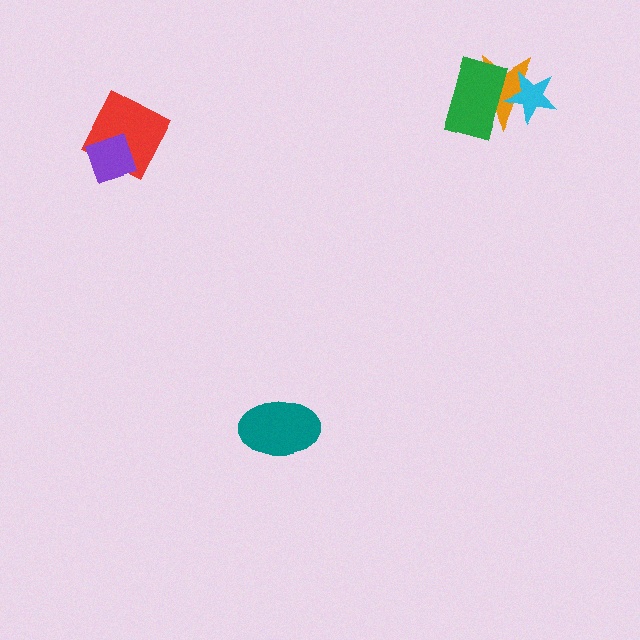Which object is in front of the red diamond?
The purple diamond is in front of the red diamond.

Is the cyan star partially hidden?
Yes, it is partially covered by another shape.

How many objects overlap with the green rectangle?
2 objects overlap with the green rectangle.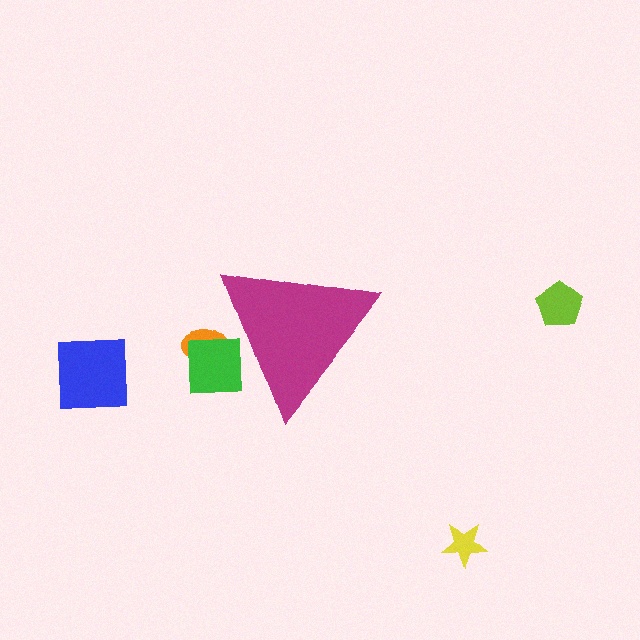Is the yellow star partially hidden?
No, the yellow star is fully visible.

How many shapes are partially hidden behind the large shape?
2 shapes are partially hidden.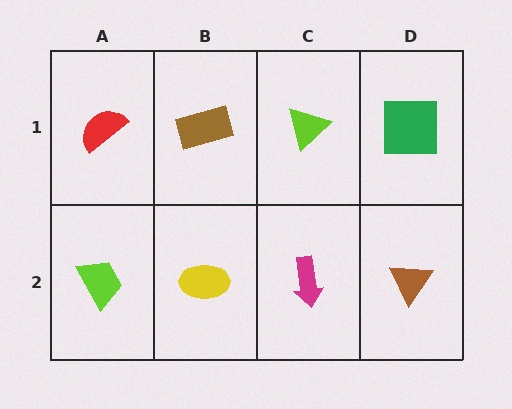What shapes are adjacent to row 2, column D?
A green square (row 1, column D), a magenta arrow (row 2, column C).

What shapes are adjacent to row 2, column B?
A brown rectangle (row 1, column B), a lime trapezoid (row 2, column A), a magenta arrow (row 2, column C).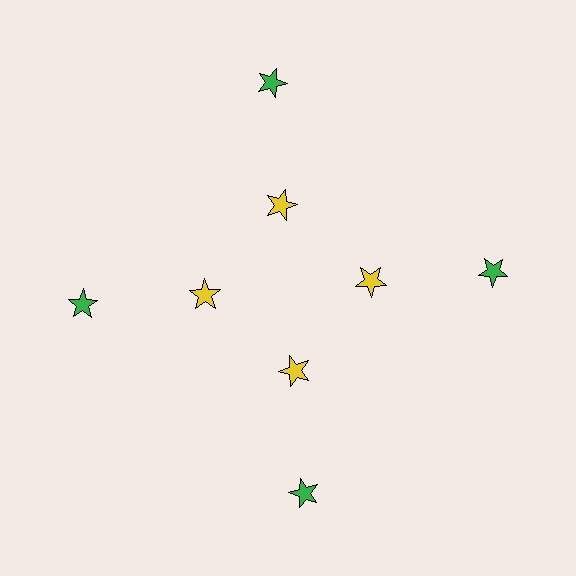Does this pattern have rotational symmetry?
Yes, this pattern has 4-fold rotational symmetry. It looks the same after rotating 90 degrees around the center.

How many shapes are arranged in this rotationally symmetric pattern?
There are 8 shapes, arranged in 4 groups of 2.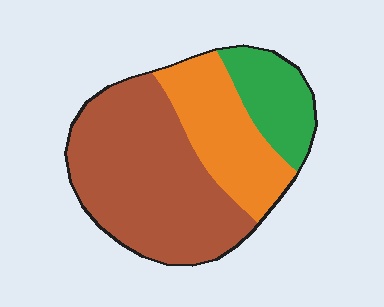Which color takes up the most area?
Brown, at roughly 55%.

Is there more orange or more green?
Orange.